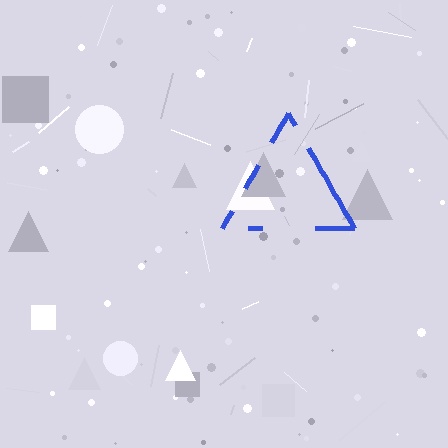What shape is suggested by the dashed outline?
The dashed outline suggests a triangle.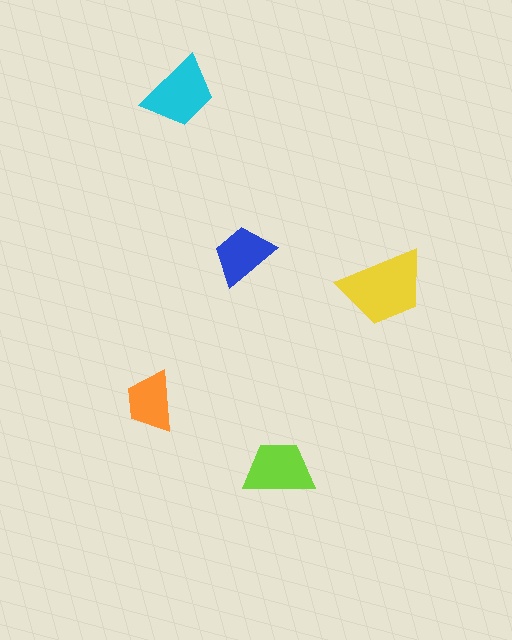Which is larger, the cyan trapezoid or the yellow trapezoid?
The yellow one.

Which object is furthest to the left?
The orange trapezoid is leftmost.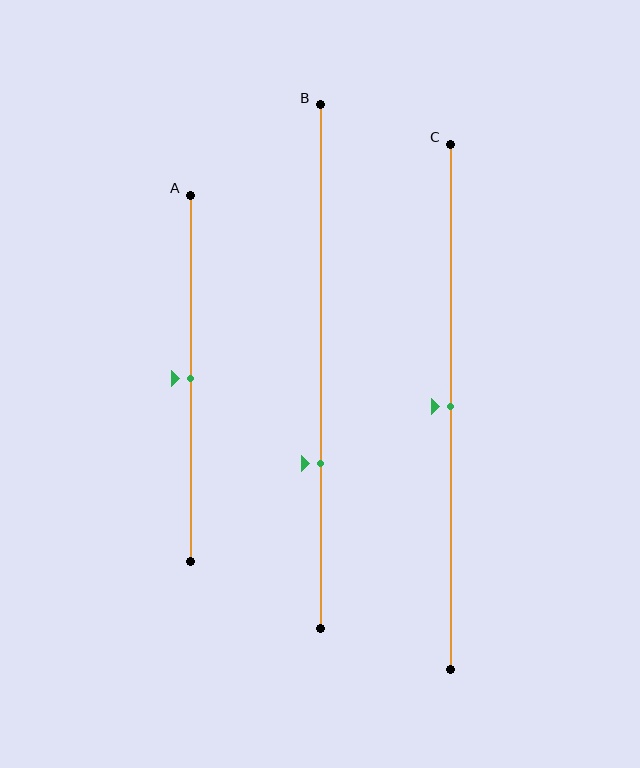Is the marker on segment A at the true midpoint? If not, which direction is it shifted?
Yes, the marker on segment A is at the true midpoint.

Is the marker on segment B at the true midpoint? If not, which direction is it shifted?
No, the marker on segment B is shifted downward by about 19% of the segment length.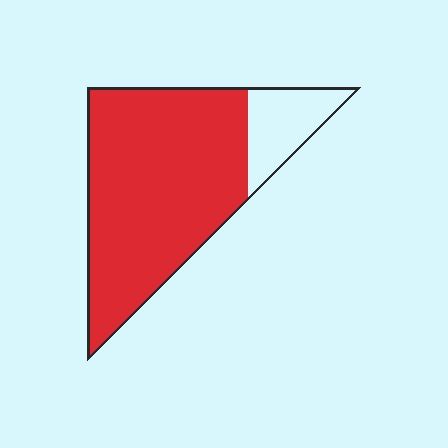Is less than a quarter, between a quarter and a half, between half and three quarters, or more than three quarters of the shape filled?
More than three quarters.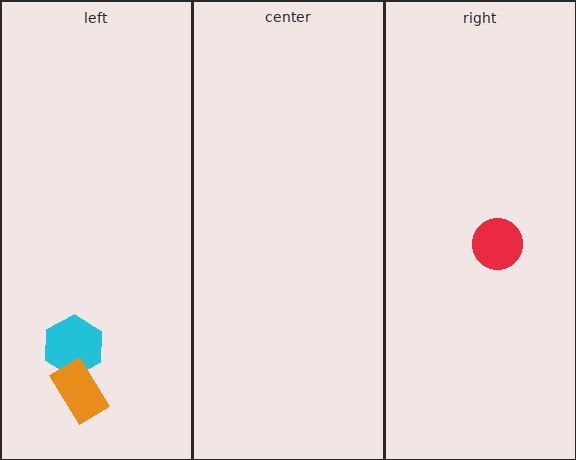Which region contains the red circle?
The right region.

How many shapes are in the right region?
1.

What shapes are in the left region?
The cyan hexagon, the orange rectangle.